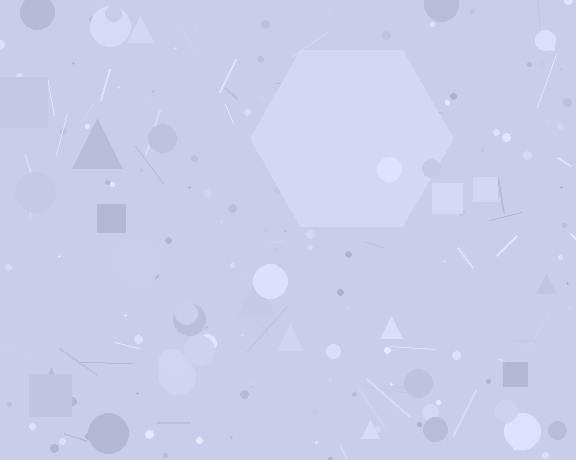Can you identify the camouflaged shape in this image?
The camouflaged shape is a hexagon.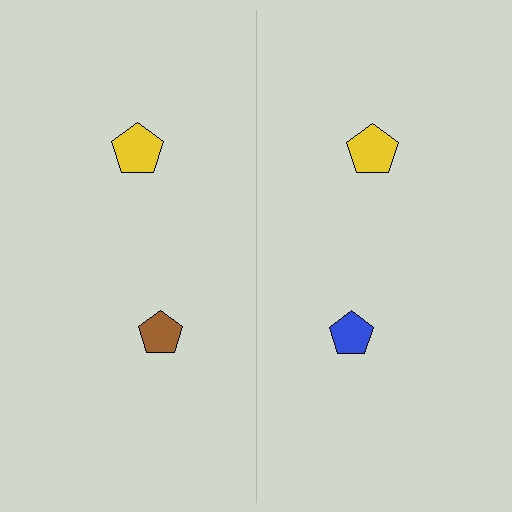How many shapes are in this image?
There are 4 shapes in this image.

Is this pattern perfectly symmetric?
No, the pattern is not perfectly symmetric. The blue pentagon on the right side breaks the symmetry — its mirror counterpart is brown.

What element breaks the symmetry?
The blue pentagon on the right side breaks the symmetry — its mirror counterpart is brown.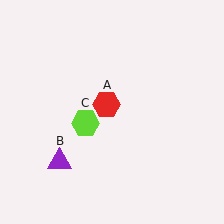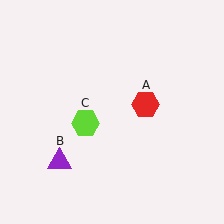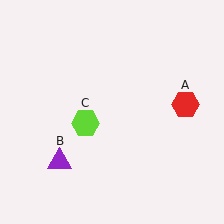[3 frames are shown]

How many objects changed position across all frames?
1 object changed position: red hexagon (object A).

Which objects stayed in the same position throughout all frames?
Purple triangle (object B) and lime hexagon (object C) remained stationary.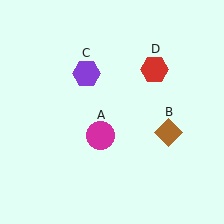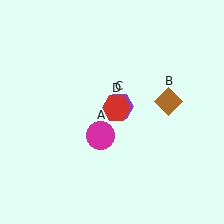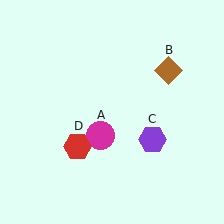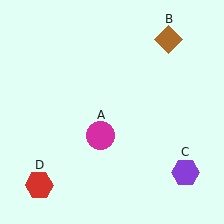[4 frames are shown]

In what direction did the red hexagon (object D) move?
The red hexagon (object D) moved down and to the left.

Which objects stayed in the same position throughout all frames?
Magenta circle (object A) remained stationary.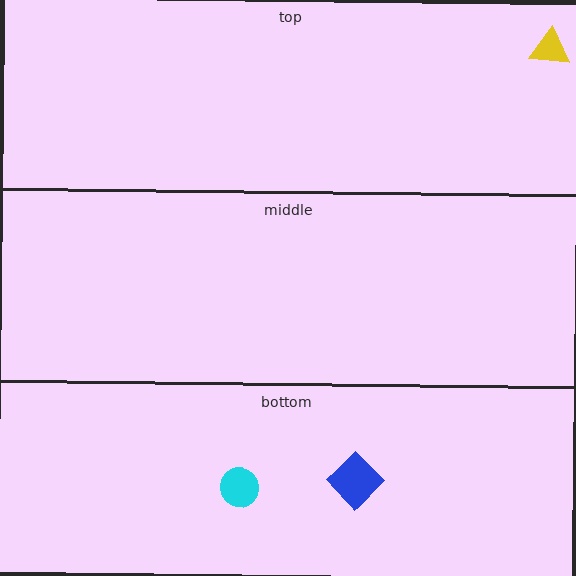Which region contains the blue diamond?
The bottom region.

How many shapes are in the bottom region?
2.